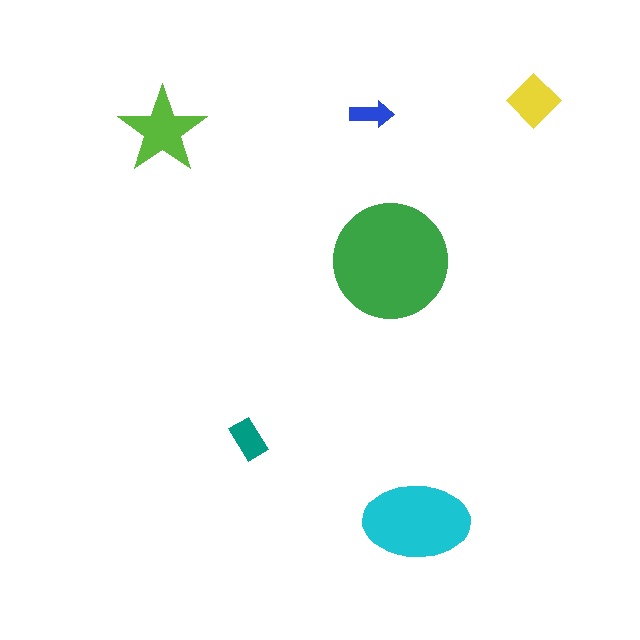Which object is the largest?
The green circle.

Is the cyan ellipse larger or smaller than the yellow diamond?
Larger.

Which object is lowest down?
The cyan ellipse is bottommost.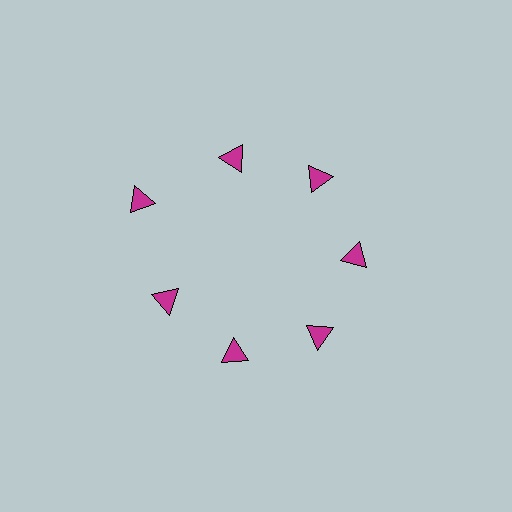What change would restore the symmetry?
The symmetry would be restored by moving it inward, back onto the ring so that all 7 triangles sit at equal angles and equal distance from the center.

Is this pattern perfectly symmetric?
No. The 7 magenta triangles are arranged in a ring, but one element near the 10 o'clock position is pushed outward from the center, breaking the 7-fold rotational symmetry.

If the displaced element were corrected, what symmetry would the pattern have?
It would have 7-fold rotational symmetry — the pattern would map onto itself every 51 degrees.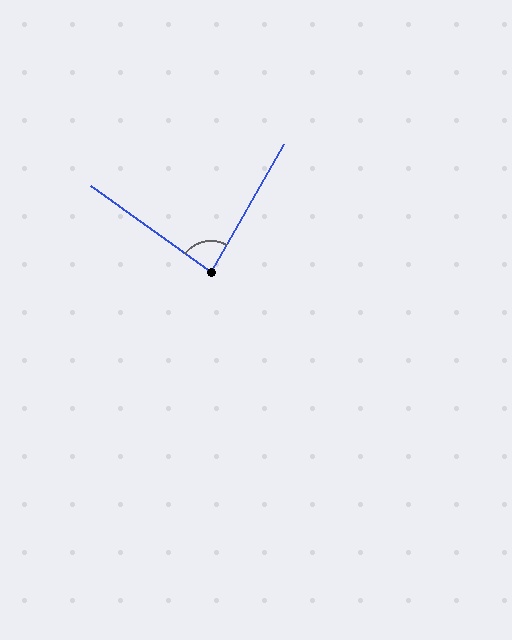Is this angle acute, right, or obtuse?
It is acute.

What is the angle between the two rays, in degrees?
Approximately 84 degrees.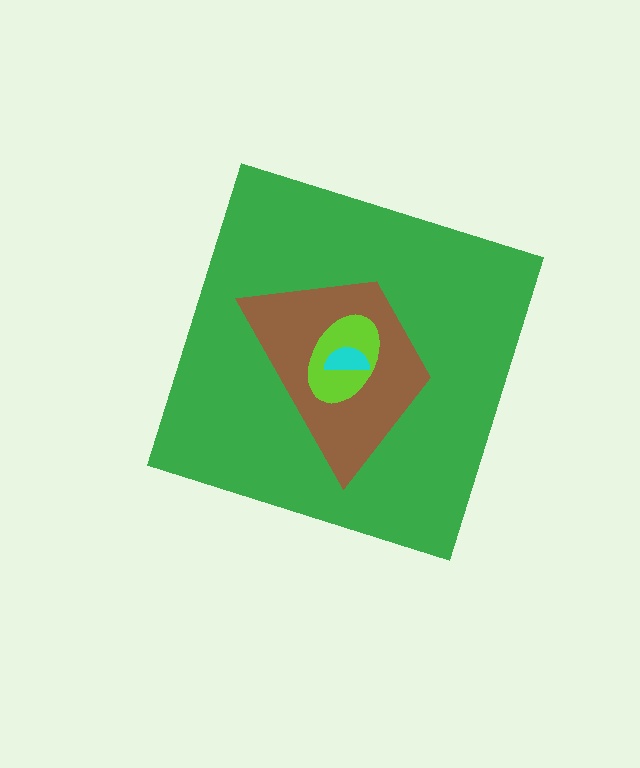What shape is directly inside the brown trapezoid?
The lime ellipse.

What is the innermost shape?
The cyan semicircle.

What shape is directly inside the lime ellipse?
The cyan semicircle.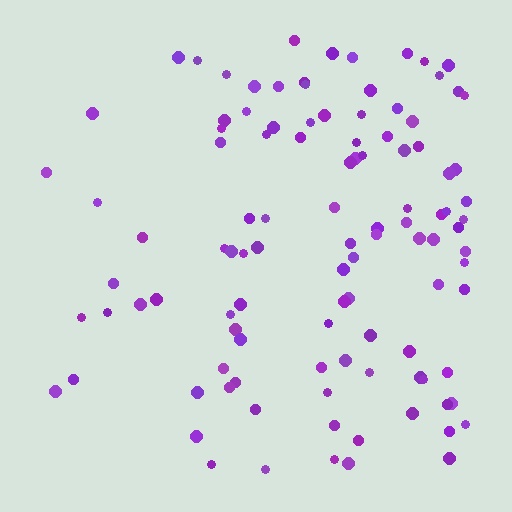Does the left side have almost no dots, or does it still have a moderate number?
Still a moderate number, just noticeably fewer than the right.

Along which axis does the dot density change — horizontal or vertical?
Horizontal.